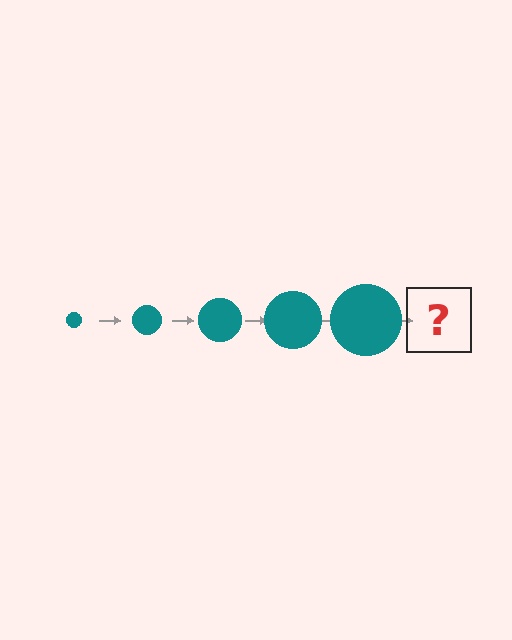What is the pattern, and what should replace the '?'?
The pattern is that the circle gets progressively larger each step. The '?' should be a teal circle, larger than the previous one.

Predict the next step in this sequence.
The next step is a teal circle, larger than the previous one.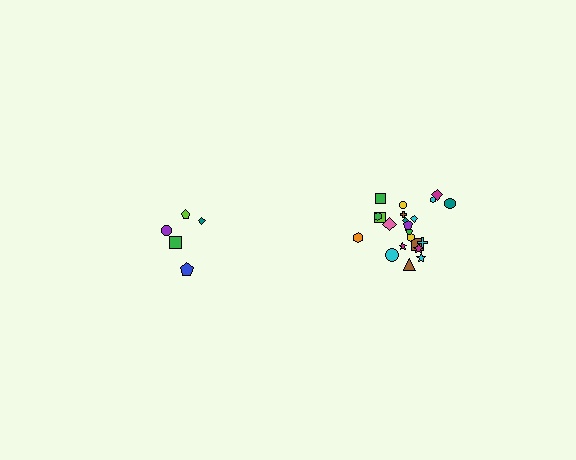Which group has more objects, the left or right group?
The right group.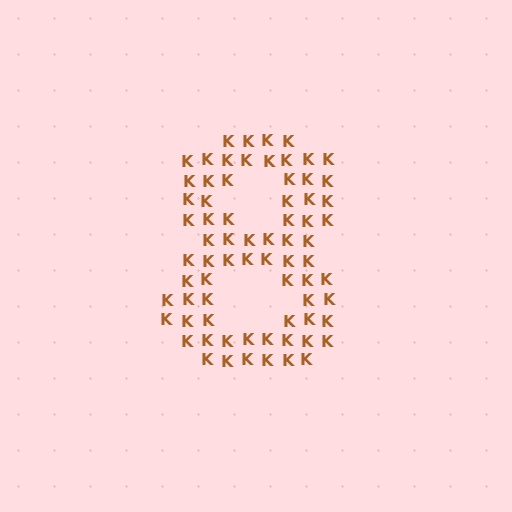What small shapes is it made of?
It is made of small letter K's.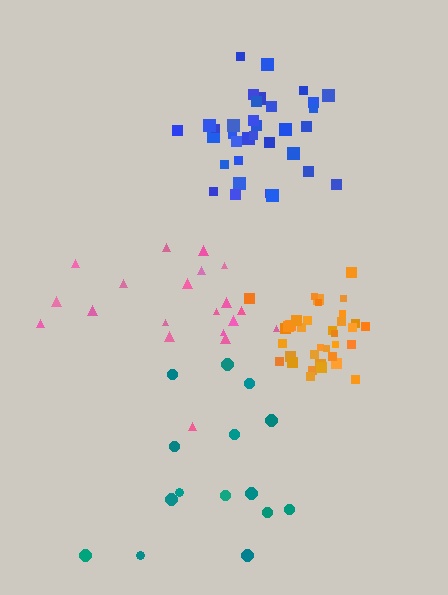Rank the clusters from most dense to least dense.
orange, blue, pink, teal.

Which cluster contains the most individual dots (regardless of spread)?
Orange (35).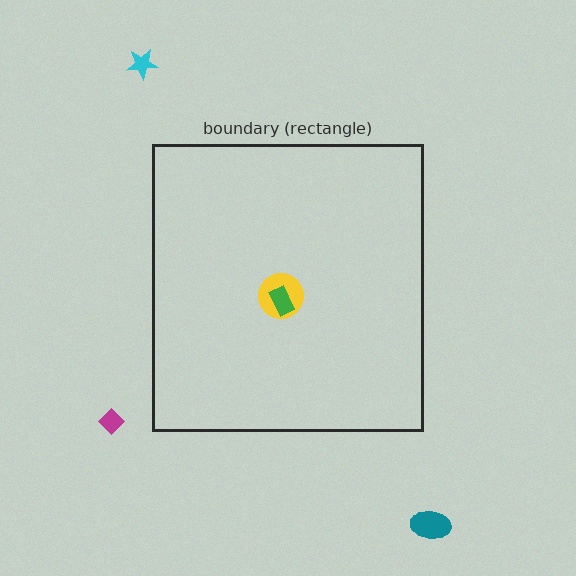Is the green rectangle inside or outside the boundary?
Inside.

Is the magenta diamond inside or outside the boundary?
Outside.